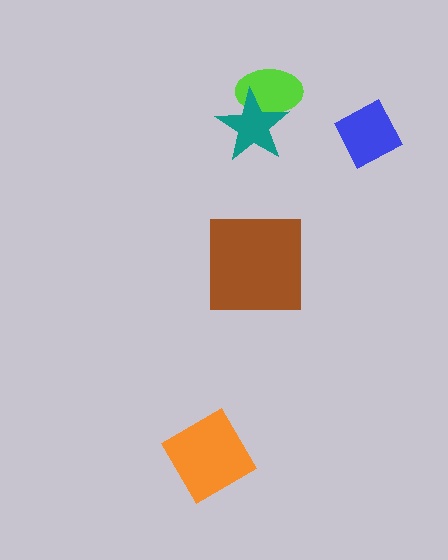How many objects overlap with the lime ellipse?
1 object overlaps with the lime ellipse.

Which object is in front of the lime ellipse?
The teal star is in front of the lime ellipse.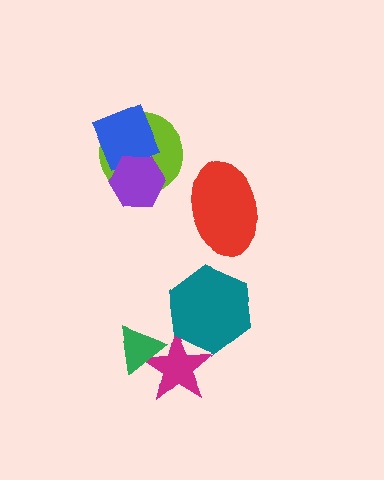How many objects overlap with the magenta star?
2 objects overlap with the magenta star.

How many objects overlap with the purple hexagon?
2 objects overlap with the purple hexagon.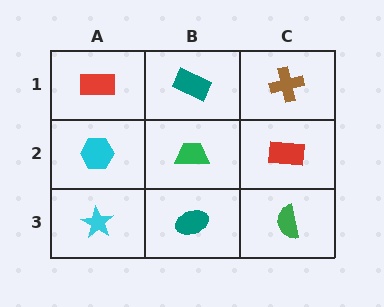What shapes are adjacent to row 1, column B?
A green trapezoid (row 2, column B), a red rectangle (row 1, column A), a brown cross (row 1, column C).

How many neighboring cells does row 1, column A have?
2.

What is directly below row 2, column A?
A cyan star.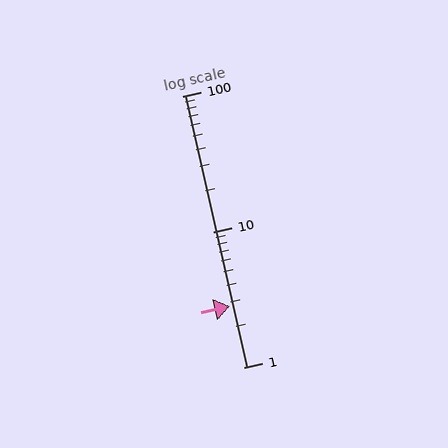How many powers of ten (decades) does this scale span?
The scale spans 2 decades, from 1 to 100.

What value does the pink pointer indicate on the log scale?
The pointer indicates approximately 2.8.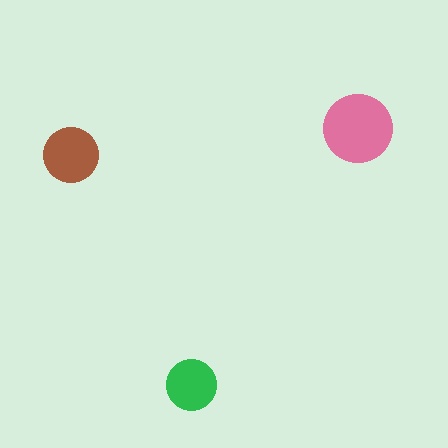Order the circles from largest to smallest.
the pink one, the brown one, the green one.